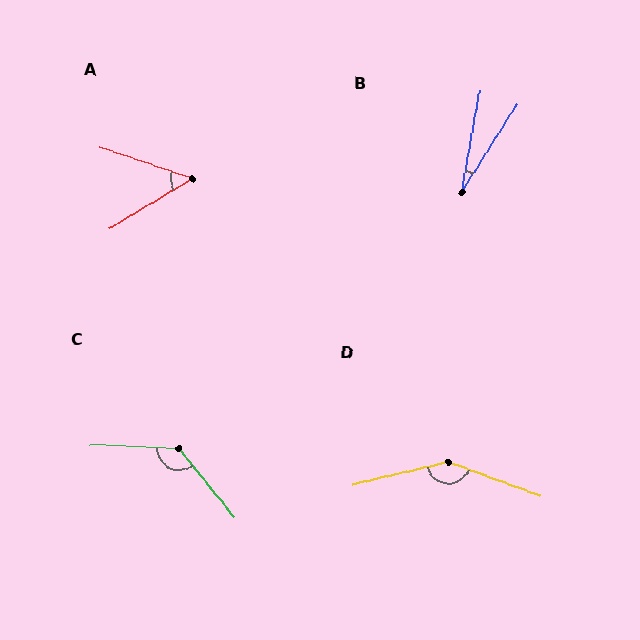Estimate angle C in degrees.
Approximately 131 degrees.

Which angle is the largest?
D, at approximately 146 degrees.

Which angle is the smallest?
B, at approximately 22 degrees.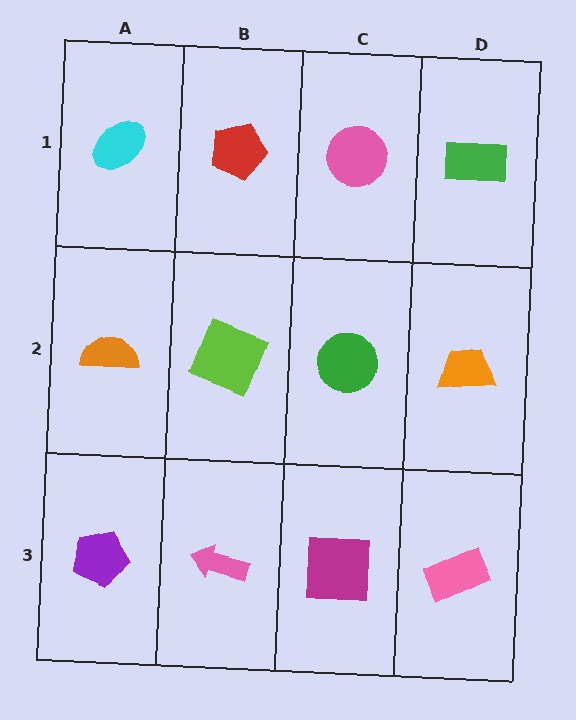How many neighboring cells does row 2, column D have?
3.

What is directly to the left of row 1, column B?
A cyan ellipse.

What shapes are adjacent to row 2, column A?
A cyan ellipse (row 1, column A), a purple pentagon (row 3, column A), a lime square (row 2, column B).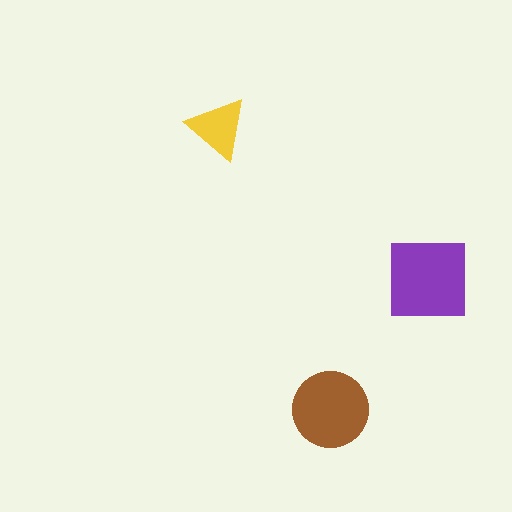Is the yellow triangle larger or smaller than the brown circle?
Smaller.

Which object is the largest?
The purple square.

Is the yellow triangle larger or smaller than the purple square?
Smaller.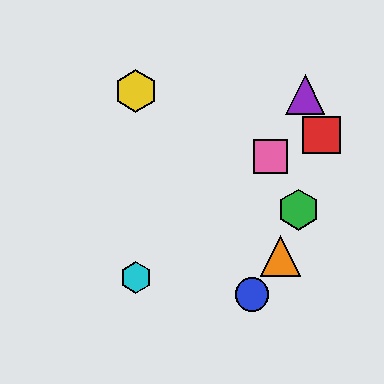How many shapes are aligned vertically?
2 shapes (the yellow hexagon, the cyan hexagon) are aligned vertically.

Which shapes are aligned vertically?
The yellow hexagon, the cyan hexagon are aligned vertically.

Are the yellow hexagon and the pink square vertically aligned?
No, the yellow hexagon is at x≈136 and the pink square is at x≈270.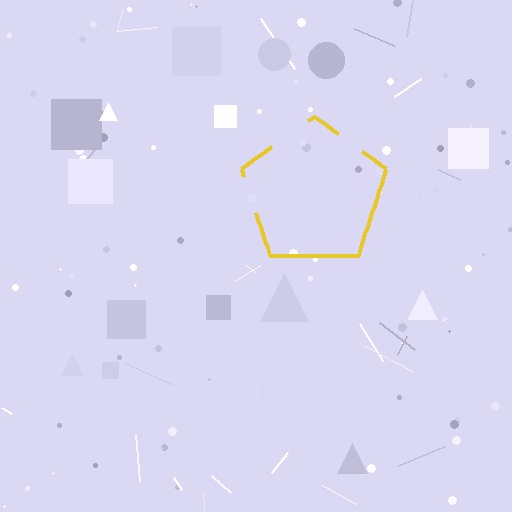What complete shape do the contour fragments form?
The contour fragments form a pentagon.